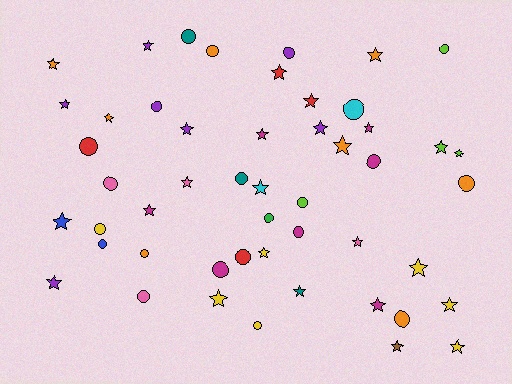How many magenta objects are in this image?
There are 7 magenta objects.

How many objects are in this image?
There are 50 objects.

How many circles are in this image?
There are 22 circles.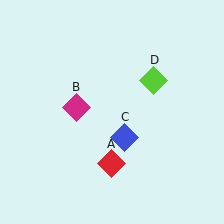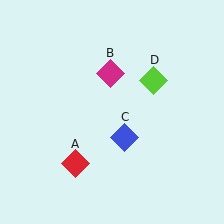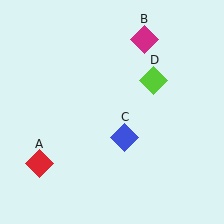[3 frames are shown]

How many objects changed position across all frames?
2 objects changed position: red diamond (object A), magenta diamond (object B).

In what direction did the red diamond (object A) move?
The red diamond (object A) moved left.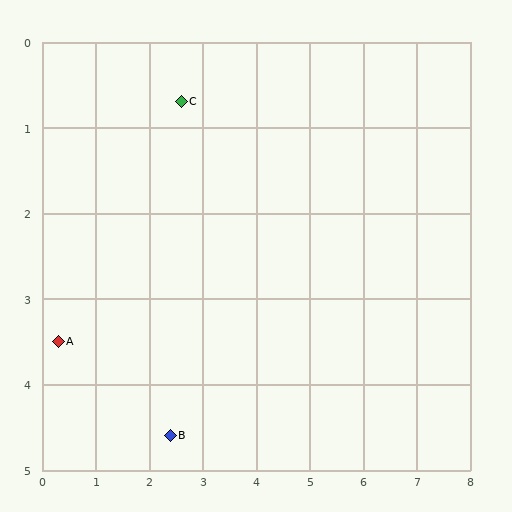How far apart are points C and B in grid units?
Points C and B are about 3.9 grid units apart.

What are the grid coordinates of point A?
Point A is at approximately (0.3, 3.5).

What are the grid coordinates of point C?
Point C is at approximately (2.6, 0.7).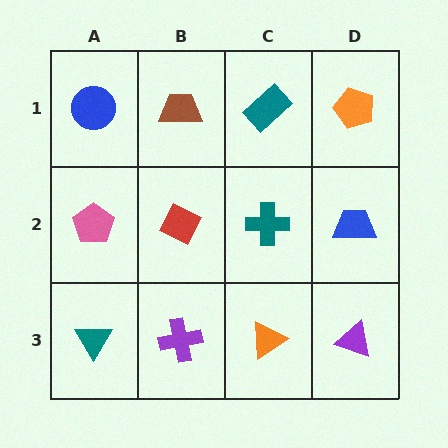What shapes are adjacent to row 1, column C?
A teal cross (row 2, column C), a brown trapezoid (row 1, column B), an orange pentagon (row 1, column D).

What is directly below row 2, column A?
A teal triangle.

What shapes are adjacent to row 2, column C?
A teal rectangle (row 1, column C), an orange triangle (row 3, column C), a red diamond (row 2, column B), a blue trapezoid (row 2, column D).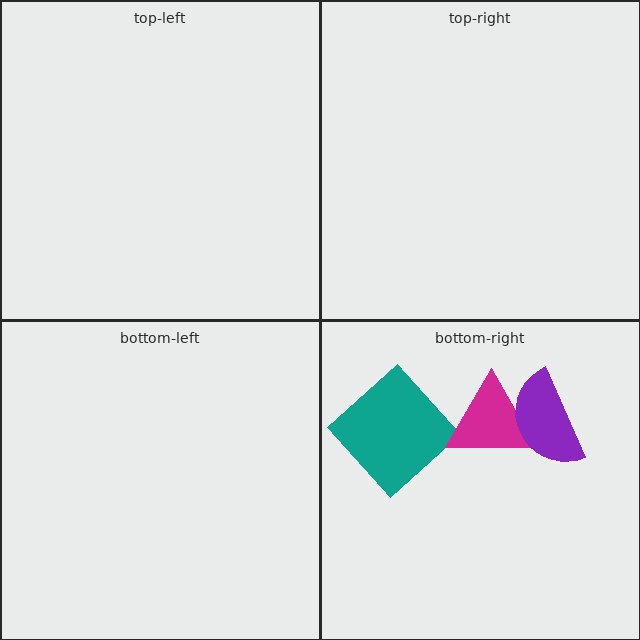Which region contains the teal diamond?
The bottom-right region.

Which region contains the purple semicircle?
The bottom-right region.